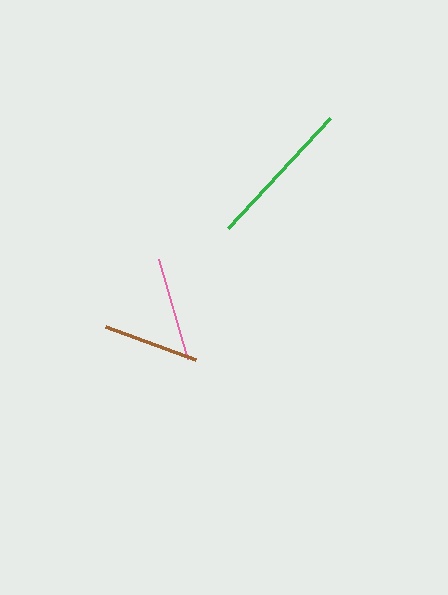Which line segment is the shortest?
The brown line is the shortest at approximately 95 pixels.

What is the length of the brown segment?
The brown segment is approximately 95 pixels long.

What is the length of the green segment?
The green segment is approximately 150 pixels long.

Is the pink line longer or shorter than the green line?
The green line is longer than the pink line.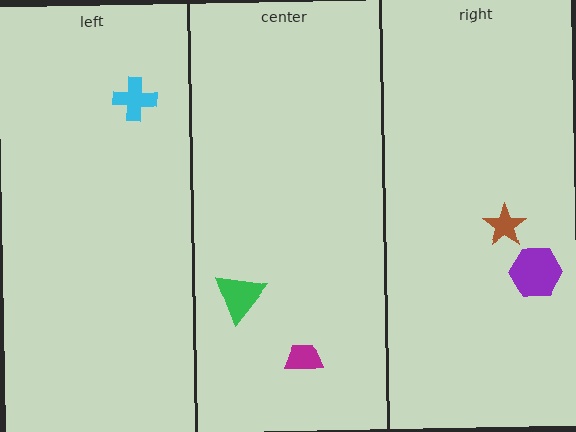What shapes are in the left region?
The cyan cross.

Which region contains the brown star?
The right region.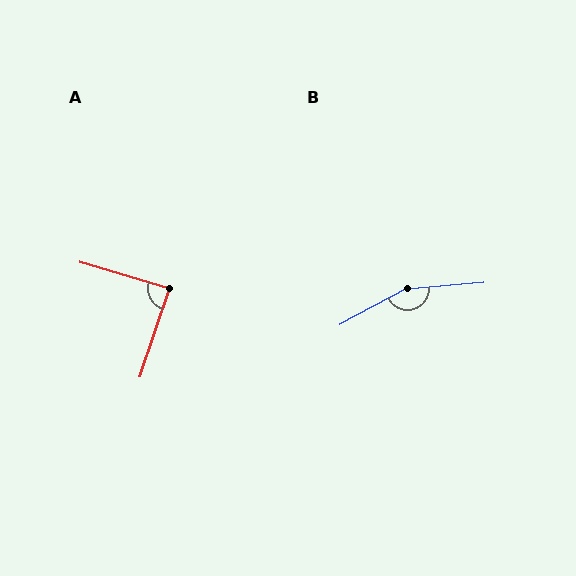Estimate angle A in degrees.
Approximately 88 degrees.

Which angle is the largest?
B, at approximately 156 degrees.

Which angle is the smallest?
A, at approximately 88 degrees.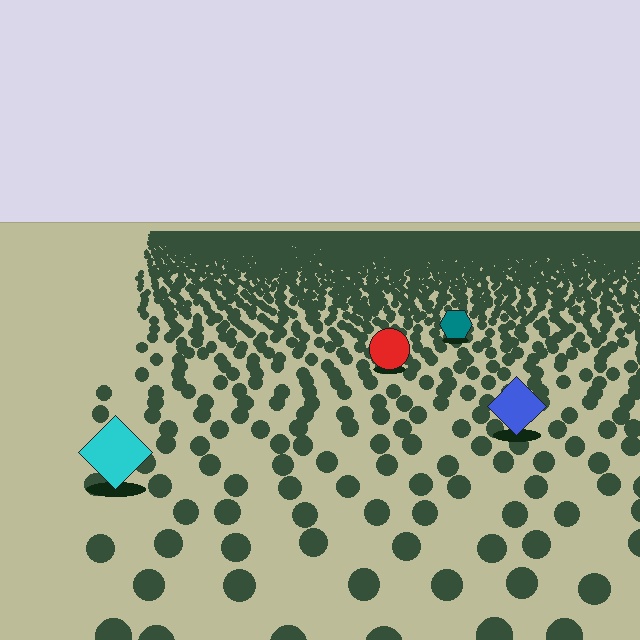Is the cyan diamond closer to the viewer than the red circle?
Yes. The cyan diamond is closer — you can tell from the texture gradient: the ground texture is coarser near it.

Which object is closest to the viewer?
The cyan diamond is closest. The texture marks near it are larger and more spread out.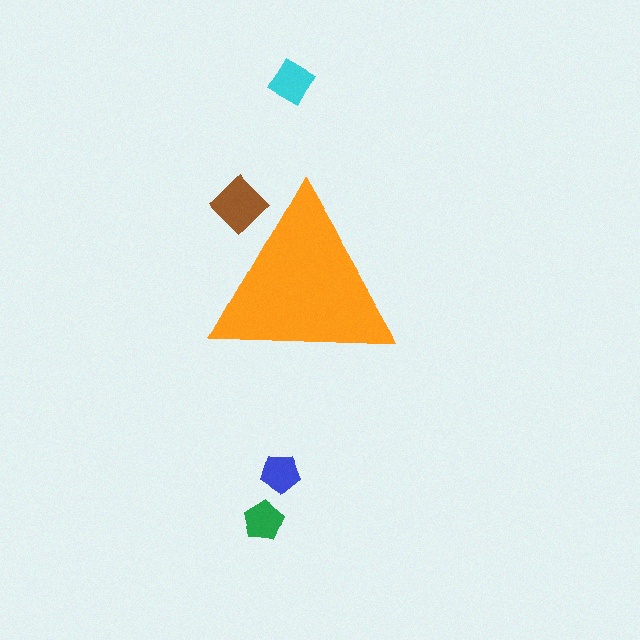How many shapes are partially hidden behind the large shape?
1 shape is partially hidden.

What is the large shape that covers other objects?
An orange triangle.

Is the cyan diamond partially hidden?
No, the cyan diamond is fully visible.